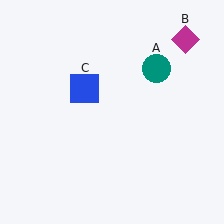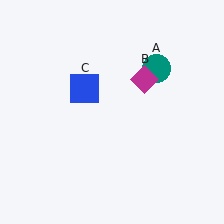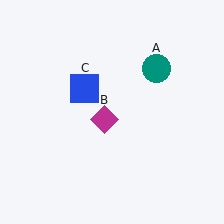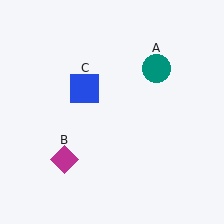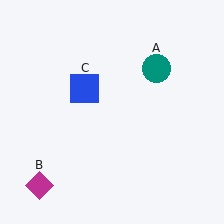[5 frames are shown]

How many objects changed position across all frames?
1 object changed position: magenta diamond (object B).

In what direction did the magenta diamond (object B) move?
The magenta diamond (object B) moved down and to the left.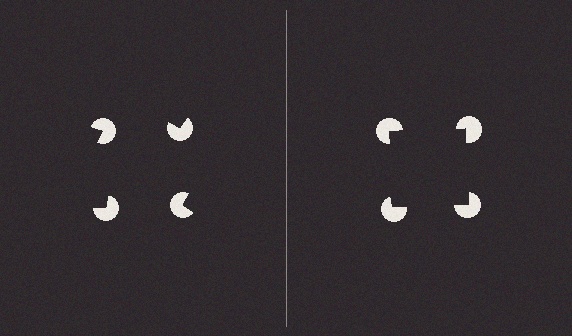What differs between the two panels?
The pac-man discs are positioned identically on both sides; only the wedge orientations differ. On the right they align to a square; on the left they are misaligned.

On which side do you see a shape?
An illusory square appears on the right side. On the left side the wedge cuts are rotated, so no coherent shape forms.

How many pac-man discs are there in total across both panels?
8 — 4 on each side.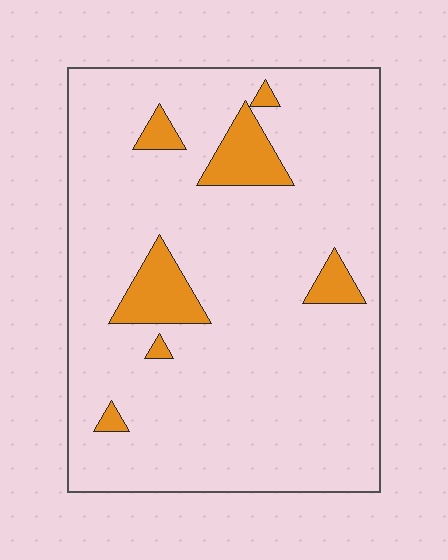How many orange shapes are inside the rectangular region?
7.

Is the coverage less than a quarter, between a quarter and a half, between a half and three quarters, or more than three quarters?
Less than a quarter.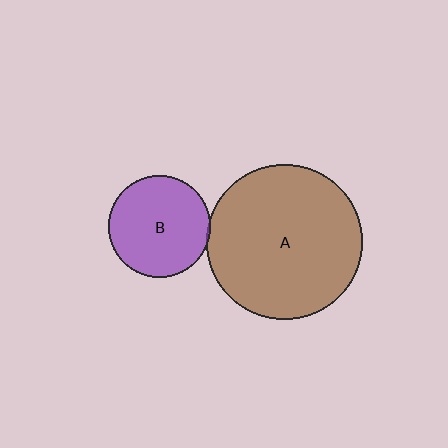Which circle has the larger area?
Circle A (brown).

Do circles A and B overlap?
Yes.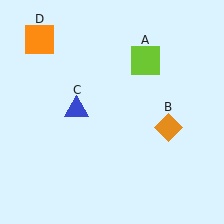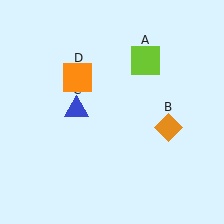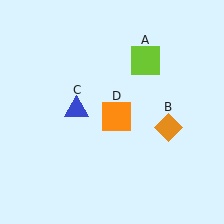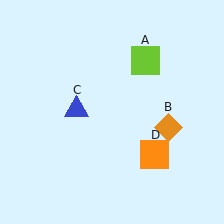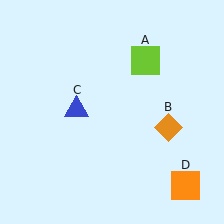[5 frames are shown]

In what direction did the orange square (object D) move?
The orange square (object D) moved down and to the right.